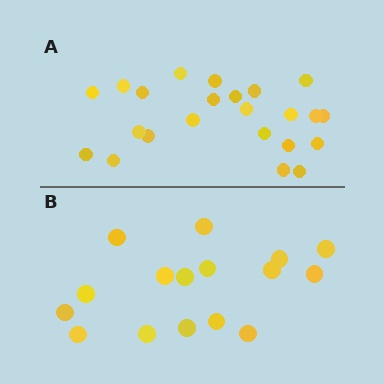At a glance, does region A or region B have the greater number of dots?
Region A (the top region) has more dots.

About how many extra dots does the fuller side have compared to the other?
Region A has roughly 8 or so more dots than region B.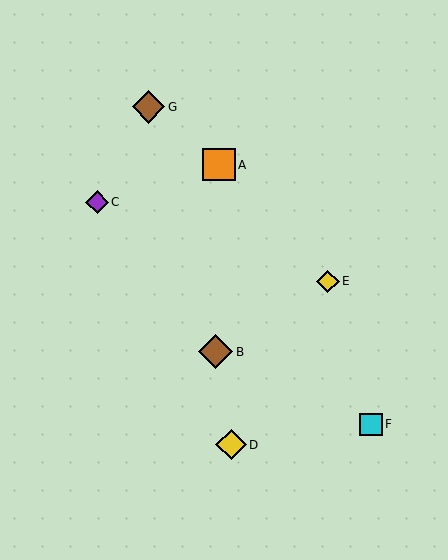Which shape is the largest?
The brown diamond (labeled B) is the largest.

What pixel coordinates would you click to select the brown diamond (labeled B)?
Click at (216, 352) to select the brown diamond B.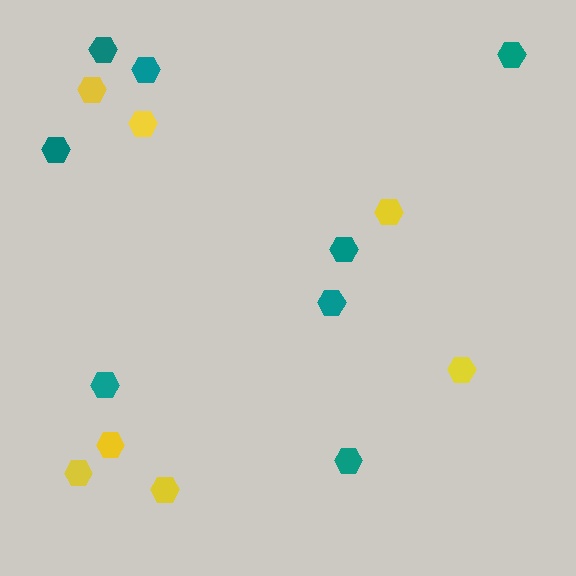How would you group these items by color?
There are 2 groups: one group of teal hexagons (8) and one group of yellow hexagons (7).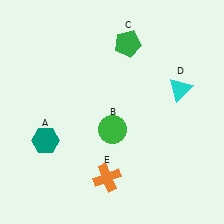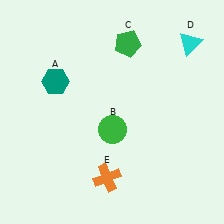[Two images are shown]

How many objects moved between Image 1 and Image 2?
2 objects moved between the two images.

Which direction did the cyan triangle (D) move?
The cyan triangle (D) moved up.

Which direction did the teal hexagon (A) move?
The teal hexagon (A) moved up.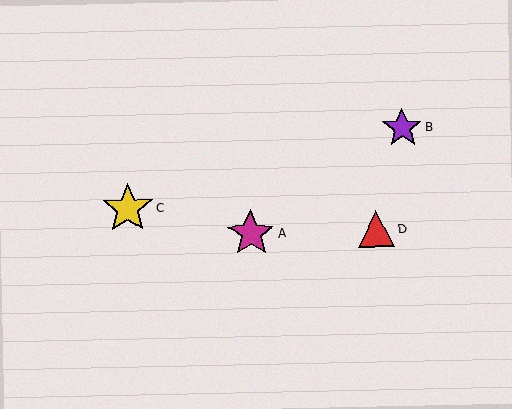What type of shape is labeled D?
Shape D is a red triangle.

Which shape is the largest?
The yellow star (labeled C) is the largest.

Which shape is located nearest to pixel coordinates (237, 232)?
The magenta star (labeled A) at (251, 234) is nearest to that location.